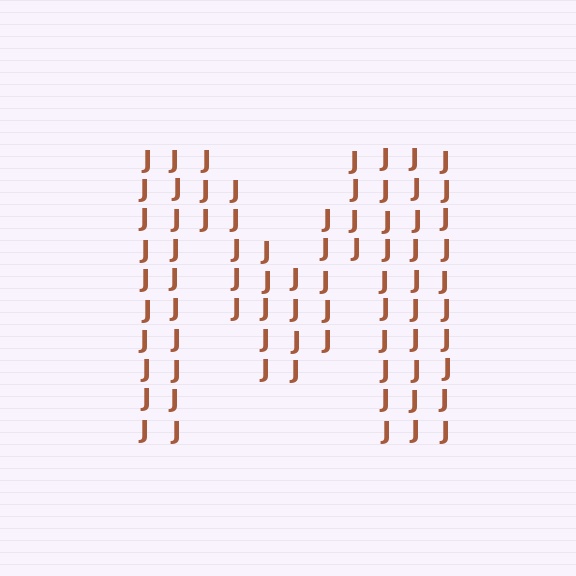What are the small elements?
The small elements are letter J's.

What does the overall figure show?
The overall figure shows the letter M.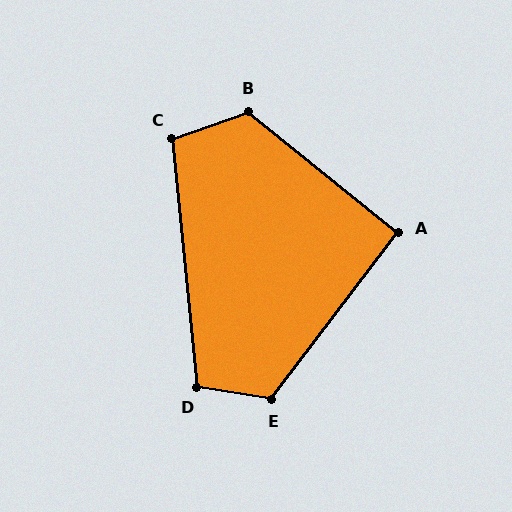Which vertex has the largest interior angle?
B, at approximately 122 degrees.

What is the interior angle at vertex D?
Approximately 105 degrees (obtuse).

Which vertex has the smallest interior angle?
A, at approximately 92 degrees.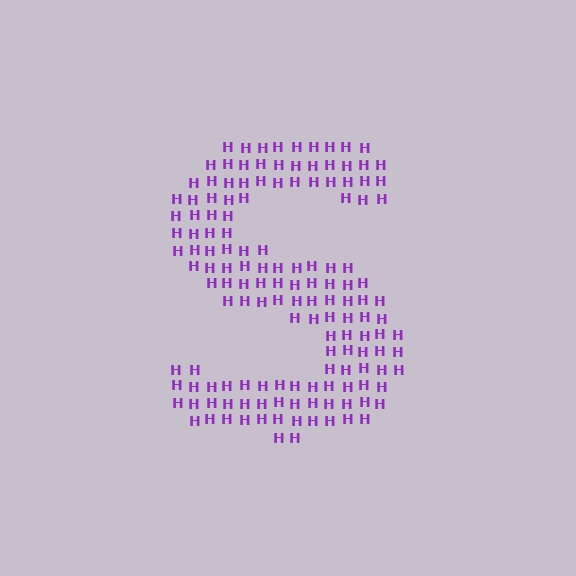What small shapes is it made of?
It is made of small letter H's.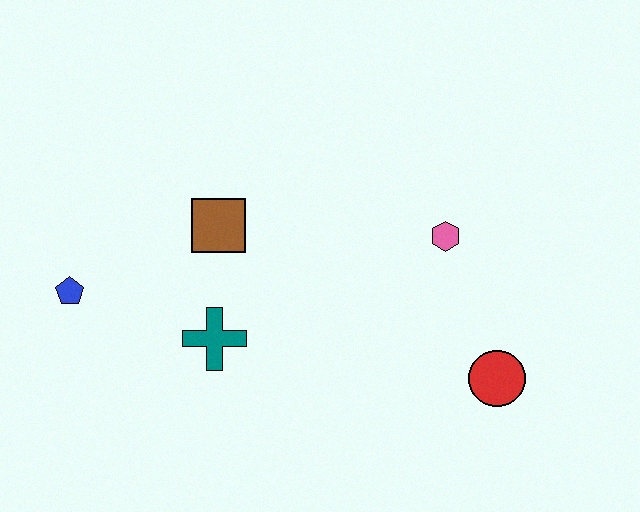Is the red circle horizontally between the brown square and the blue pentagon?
No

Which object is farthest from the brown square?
The red circle is farthest from the brown square.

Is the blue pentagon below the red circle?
No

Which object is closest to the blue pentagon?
The teal cross is closest to the blue pentagon.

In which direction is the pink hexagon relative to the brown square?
The pink hexagon is to the right of the brown square.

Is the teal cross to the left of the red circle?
Yes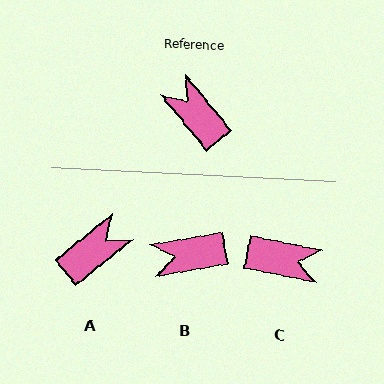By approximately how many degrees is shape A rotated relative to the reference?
Approximately 91 degrees clockwise.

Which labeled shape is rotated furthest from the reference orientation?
C, about 141 degrees away.